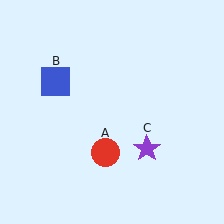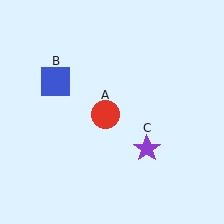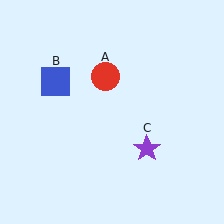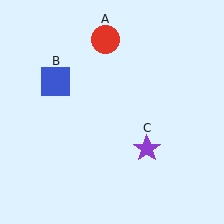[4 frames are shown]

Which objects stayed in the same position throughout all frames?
Blue square (object B) and purple star (object C) remained stationary.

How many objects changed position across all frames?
1 object changed position: red circle (object A).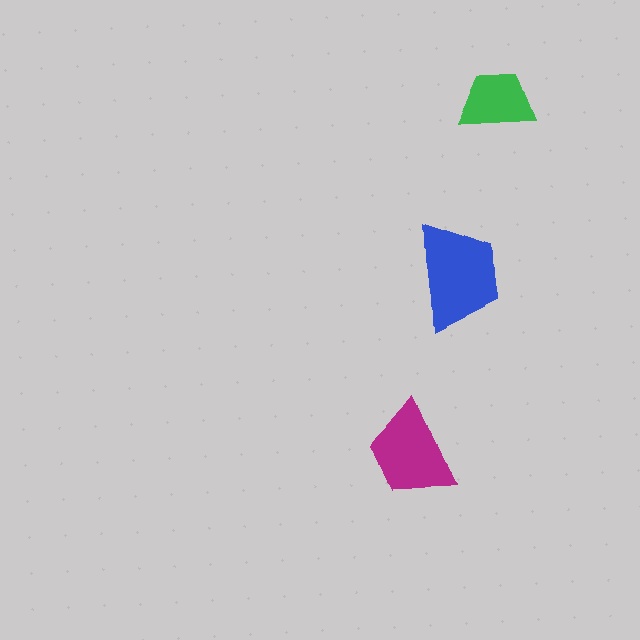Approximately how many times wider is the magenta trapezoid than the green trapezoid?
About 1.5 times wider.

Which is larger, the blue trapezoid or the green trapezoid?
The blue one.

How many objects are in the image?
There are 3 objects in the image.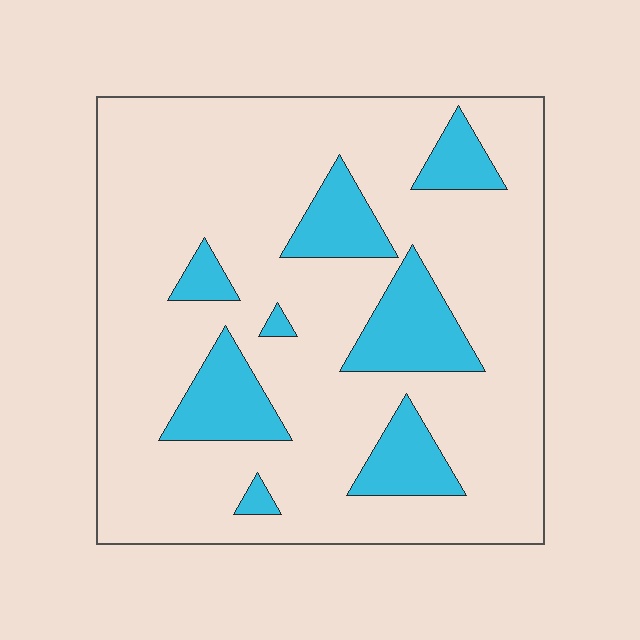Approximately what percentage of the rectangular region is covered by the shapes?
Approximately 20%.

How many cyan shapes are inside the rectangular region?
8.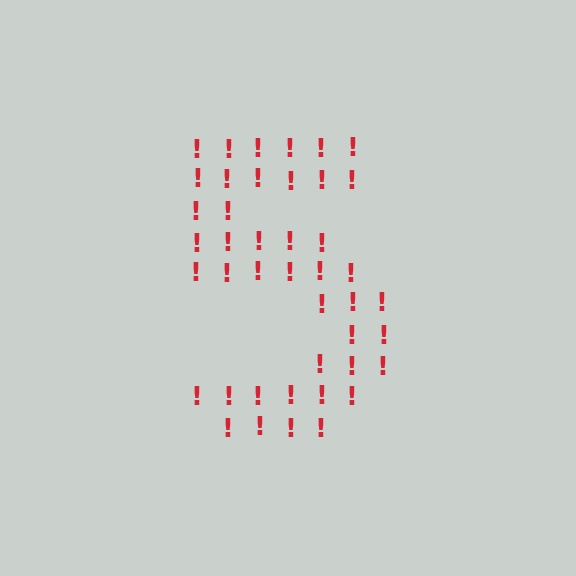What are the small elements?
The small elements are exclamation marks.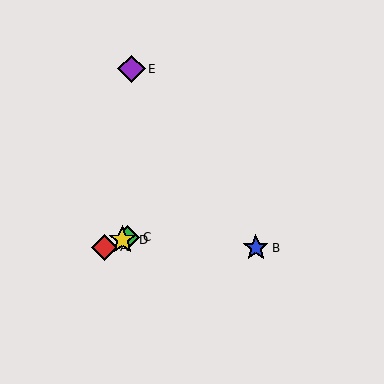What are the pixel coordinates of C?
Object C is at (128, 237).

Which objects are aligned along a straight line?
Objects A, C, D are aligned along a straight line.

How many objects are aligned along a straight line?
3 objects (A, C, D) are aligned along a straight line.